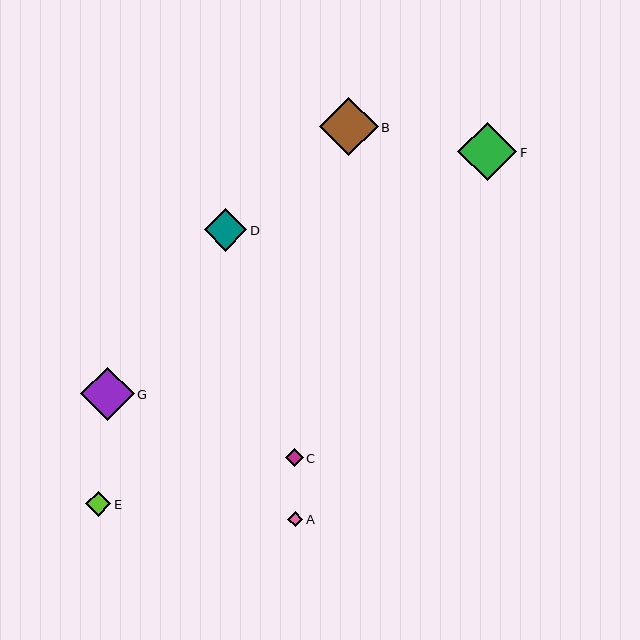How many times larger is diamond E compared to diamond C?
Diamond E is approximately 1.4 times the size of diamond C.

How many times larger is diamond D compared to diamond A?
Diamond D is approximately 2.8 times the size of diamond A.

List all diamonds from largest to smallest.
From largest to smallest: F, B, G, D, E, C, A.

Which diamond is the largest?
Diamond F is the largest with a size of approximately 59 pixels.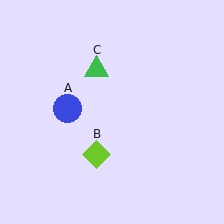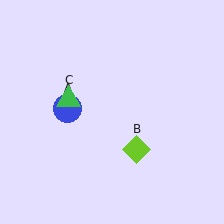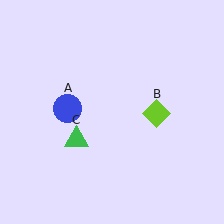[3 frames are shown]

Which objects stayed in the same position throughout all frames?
Blue circle (object A) remained stationary.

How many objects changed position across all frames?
2 objects changed position: lime diamond (object B), green triangle (object C).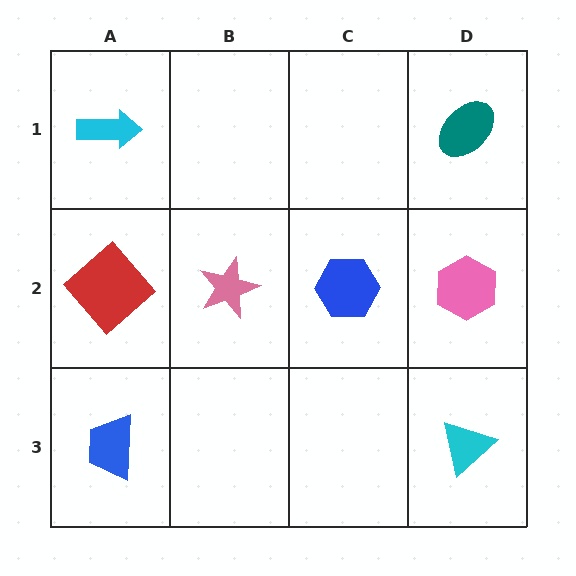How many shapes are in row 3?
2 shapes.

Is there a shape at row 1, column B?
No, that cell is empty.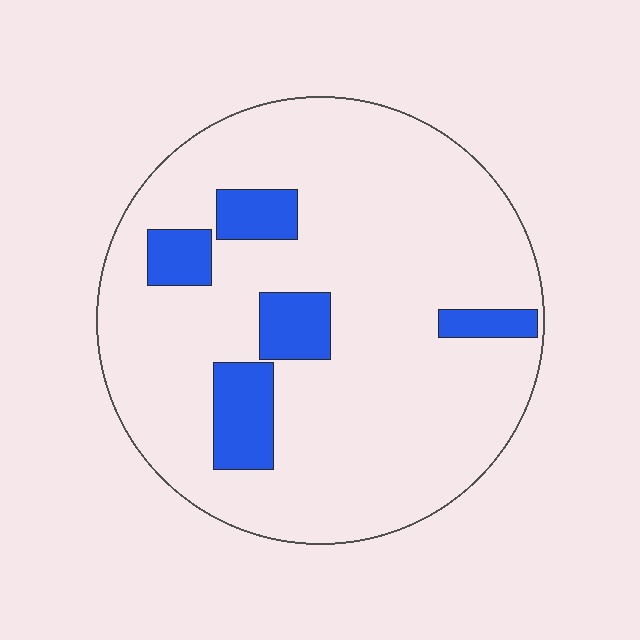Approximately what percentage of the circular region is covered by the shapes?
Approximately 15%.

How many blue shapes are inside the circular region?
5.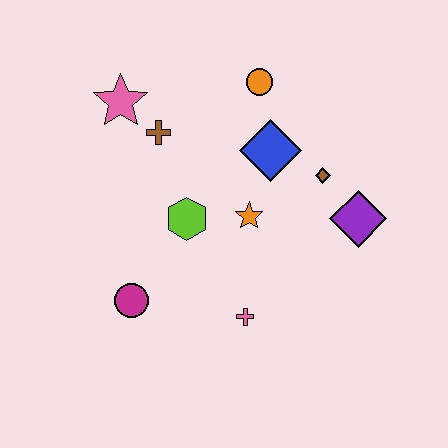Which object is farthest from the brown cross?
The purple diamond is farthest from the brown cross.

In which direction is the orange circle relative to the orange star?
The orange circle is above the orange star.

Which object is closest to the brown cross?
The pink star is closest to the brown cross.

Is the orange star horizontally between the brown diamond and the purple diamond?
No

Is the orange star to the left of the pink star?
No